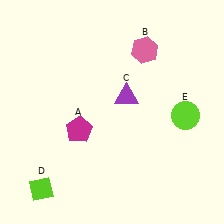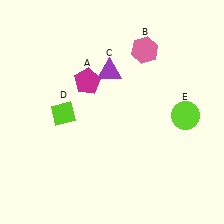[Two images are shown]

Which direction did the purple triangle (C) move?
The purple triangle (C) moved up.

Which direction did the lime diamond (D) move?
The lime diamond (D) moved up.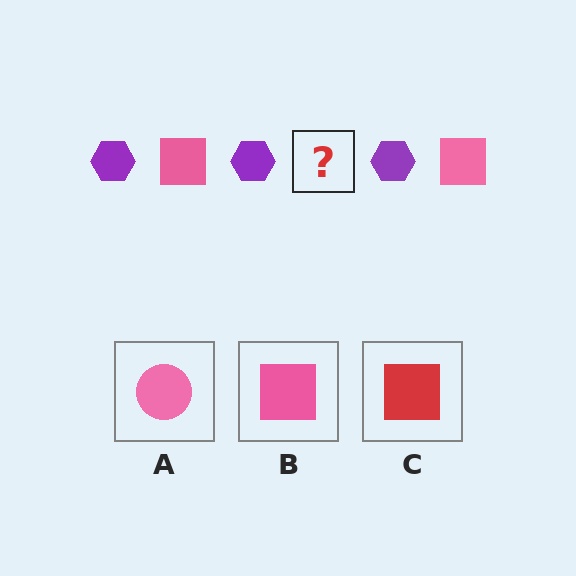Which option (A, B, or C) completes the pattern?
B.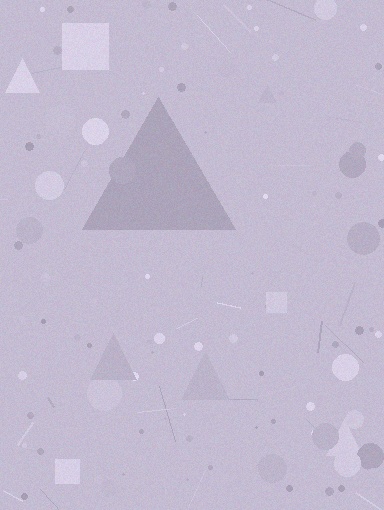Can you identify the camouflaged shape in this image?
The camouflaged shape is a triangle.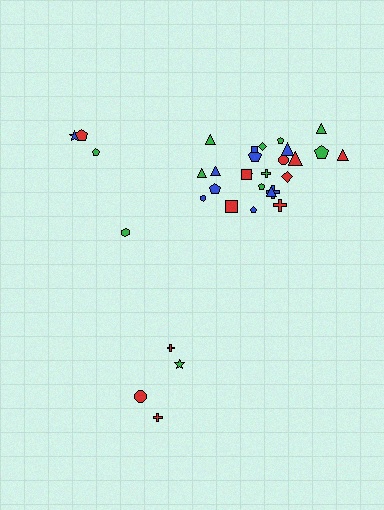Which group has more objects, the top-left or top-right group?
The top-right group.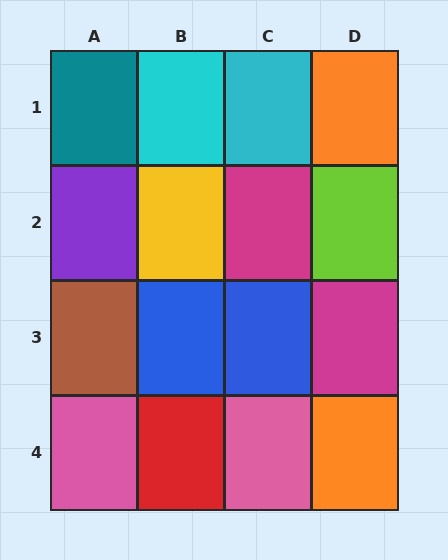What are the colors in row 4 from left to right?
Pink, red, pink, orange.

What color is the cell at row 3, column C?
Blue.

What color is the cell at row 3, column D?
Magenta.